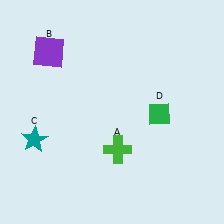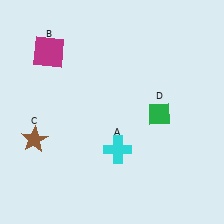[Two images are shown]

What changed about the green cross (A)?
In Image 1, A is green. In Image 2, it changed to cyan.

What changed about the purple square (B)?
In Image 1, B is purple. In Image 2, it changed to magenta.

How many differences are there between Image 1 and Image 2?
There are 3 differences between the two images.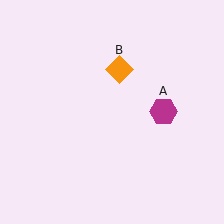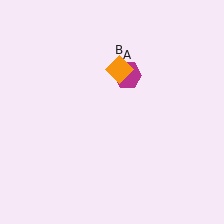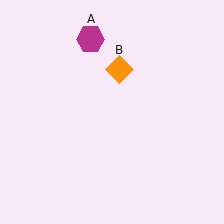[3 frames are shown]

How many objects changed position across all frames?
1 object changed position: magenta hexagon (object A).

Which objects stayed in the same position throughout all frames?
Orange diamond (object B) remained stationary.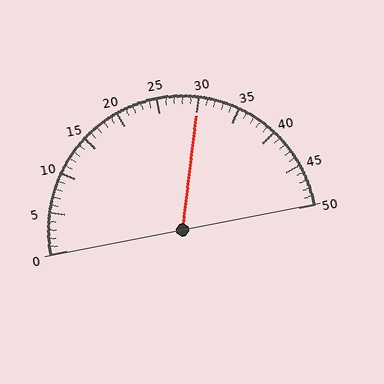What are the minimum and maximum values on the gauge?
The gauge ranges from 0 to 50.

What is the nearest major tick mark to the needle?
The nearest major tick mark is 30.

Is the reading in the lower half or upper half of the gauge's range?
The reading is in the upper half of the range (0 to 50).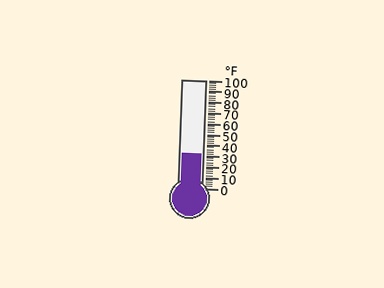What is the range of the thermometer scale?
The thermometer scale ranges from 0°F to 100°F.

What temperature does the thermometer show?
The thermometer shows approximately 32°F.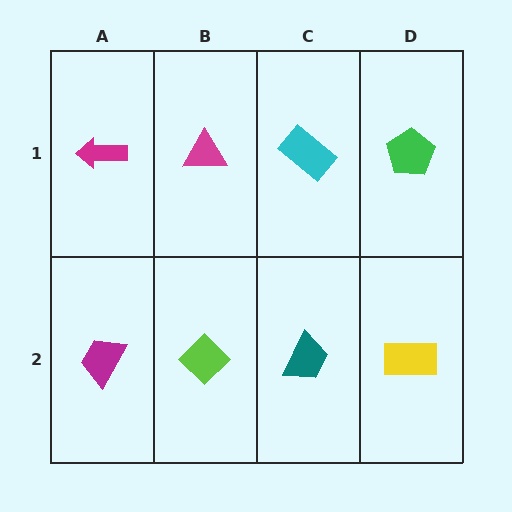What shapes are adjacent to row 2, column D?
A green pentagon (row 1, column D), a teal trapezoid (row 2, column C).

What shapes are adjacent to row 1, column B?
A lime diamond (row 2, column B), a magenta arrow (row 1, column A), a cyan rectangle (row 1, column C).